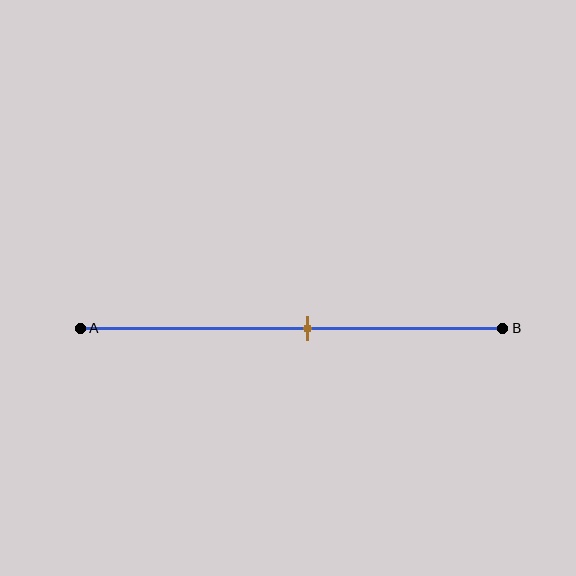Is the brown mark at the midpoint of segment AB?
No, the mark is at about 55% from A, not at the 50% midpoint.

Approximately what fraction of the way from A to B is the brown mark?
The brown mark is approximately 55% of the way from A to B.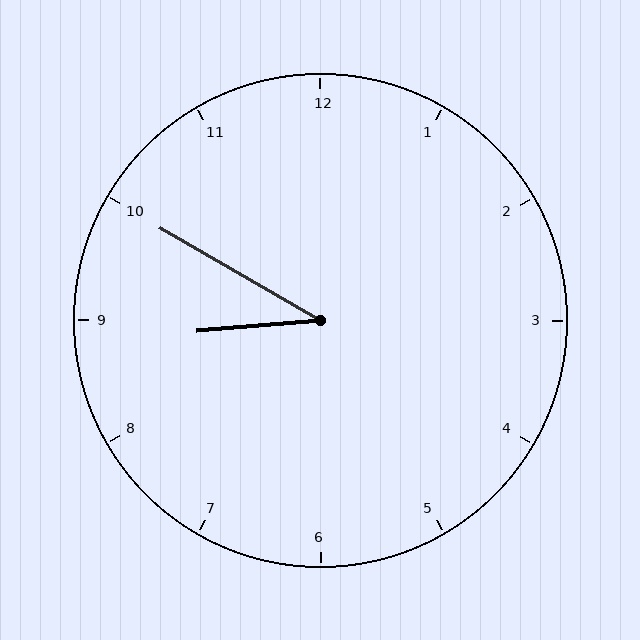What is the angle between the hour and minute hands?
Approximately 35 degrees.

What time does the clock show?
8:50.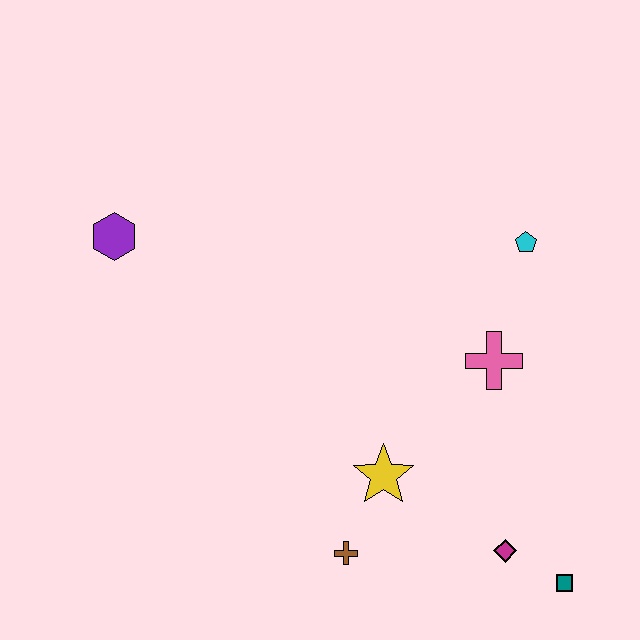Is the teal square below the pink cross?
Yes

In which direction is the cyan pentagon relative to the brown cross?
The cyan pentagon is above the brown cross.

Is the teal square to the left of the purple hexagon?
No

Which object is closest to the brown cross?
The yellow star is closest to the brown cross.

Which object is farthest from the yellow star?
The purple hexagon is farthest from the yellow star.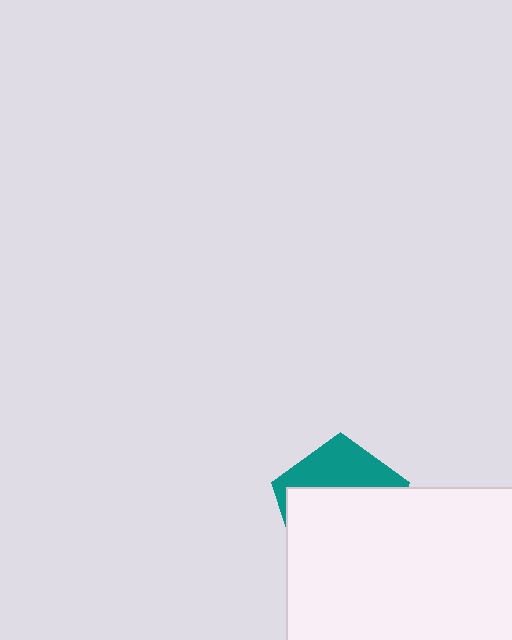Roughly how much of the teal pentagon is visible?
A small part of it is visible (roughly 35%).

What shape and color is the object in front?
The object in front is a white rectangle.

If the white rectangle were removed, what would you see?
You would see the complete teal pentagon.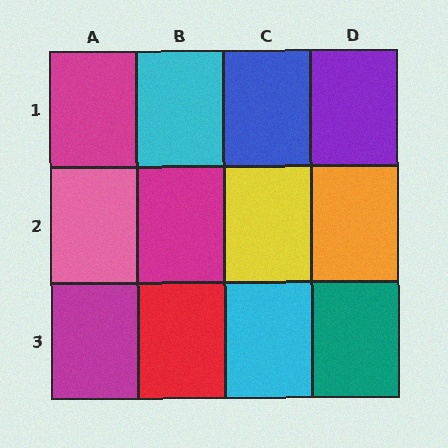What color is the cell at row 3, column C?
Cyan.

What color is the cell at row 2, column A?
Pink.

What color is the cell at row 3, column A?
Magenta.